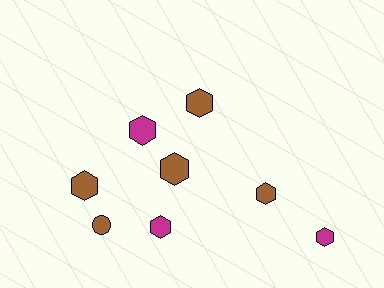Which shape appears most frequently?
Hexagon, with 7 objects.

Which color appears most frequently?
Brown, with 5 objects.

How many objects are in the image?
There are 8 objects.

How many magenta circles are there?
There are no magenta circles.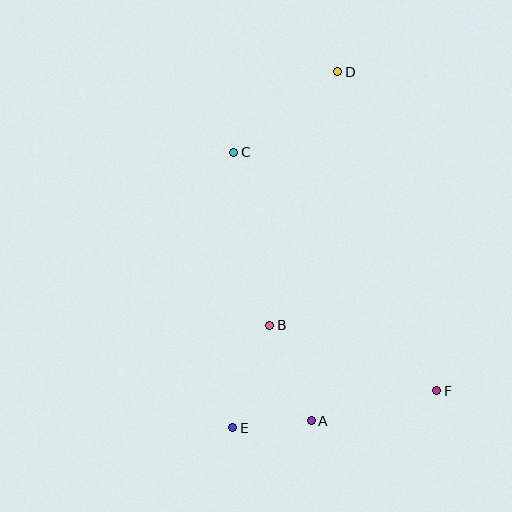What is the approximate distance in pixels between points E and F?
The distance between E and F is approximately 207 pixels.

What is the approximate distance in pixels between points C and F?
The distance between C and F is approximately 313 pixels.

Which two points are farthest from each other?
Points D and E are farthest from each other.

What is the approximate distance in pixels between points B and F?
The distance between B and F is approximately 179 pixels.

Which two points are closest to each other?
Points A and E are closest to each other.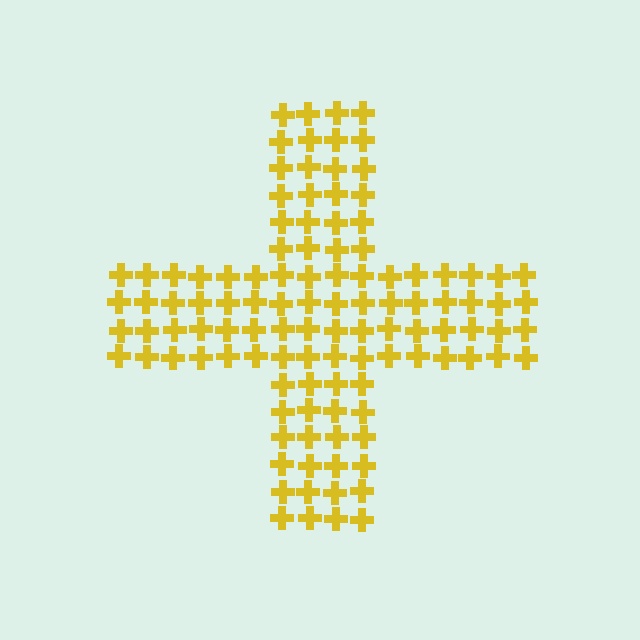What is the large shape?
The large shape is a cross.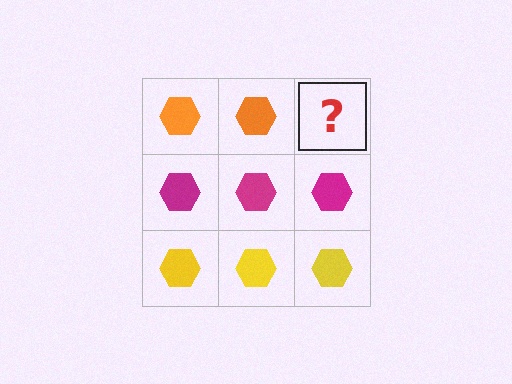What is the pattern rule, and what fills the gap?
The rule is that each row has a consistent color. The gap should be filled with an orange hexagon.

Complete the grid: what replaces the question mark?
The question mark should be replaced with an orange hexagon.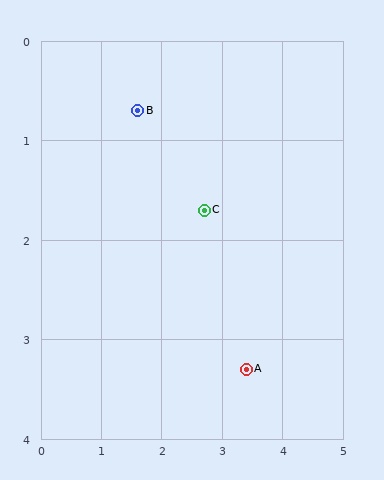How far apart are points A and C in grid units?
Points A and C are about 1.7 grid units apart.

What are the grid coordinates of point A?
Point A is at approximately (3.4, 3.3).